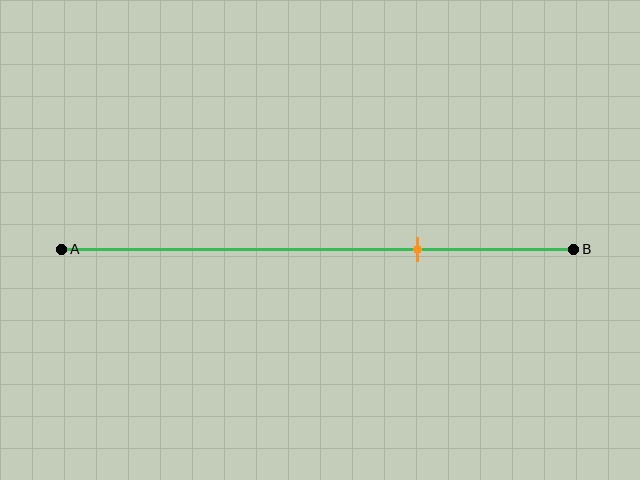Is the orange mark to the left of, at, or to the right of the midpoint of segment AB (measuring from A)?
The orange mark is to the right of the midpoint of segment AB.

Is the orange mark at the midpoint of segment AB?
No, the mark is at about 70% from A, not at the 50% midpoint.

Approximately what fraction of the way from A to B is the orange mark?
The orange mark is approximately 70% of the way from A to B.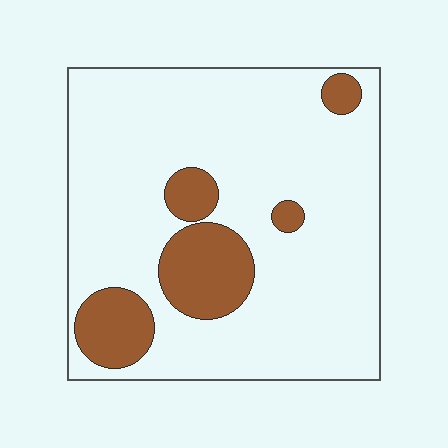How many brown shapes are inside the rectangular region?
5.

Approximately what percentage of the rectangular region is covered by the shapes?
Approximately 15%.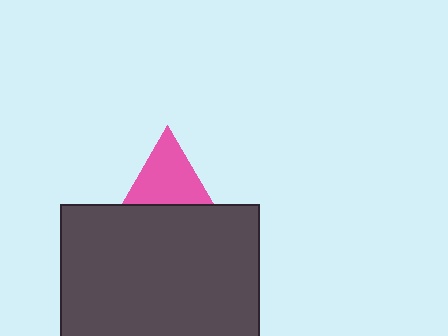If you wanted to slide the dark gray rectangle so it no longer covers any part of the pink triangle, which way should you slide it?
Slide it down — that is the most direct way to separate the two shapes.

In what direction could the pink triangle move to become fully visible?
The pink triangle could move up. That would shift it out from behind the dark gray rectangle entirely.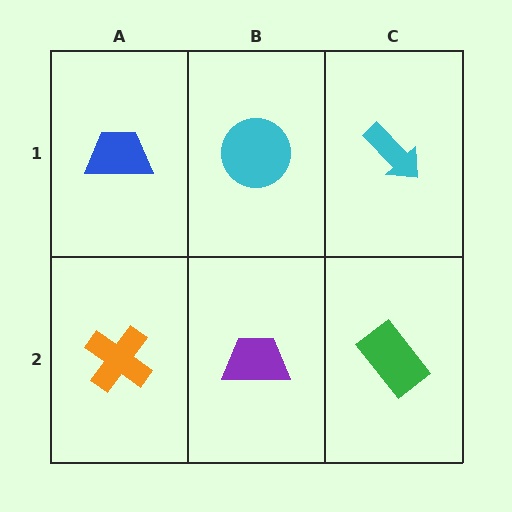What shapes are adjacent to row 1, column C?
A green rectangle (row 2, column C), a cyan circle (row 1, column B).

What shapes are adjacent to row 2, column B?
A cyan circle (row 1, column B), an orange cross (row 2, column A), a green rectangle (row 2, column C).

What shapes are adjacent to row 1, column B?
A purple trapezoid (row 2, column B), a blue trapezoid (row 1, column A), a cyan arrow (row 1, column C).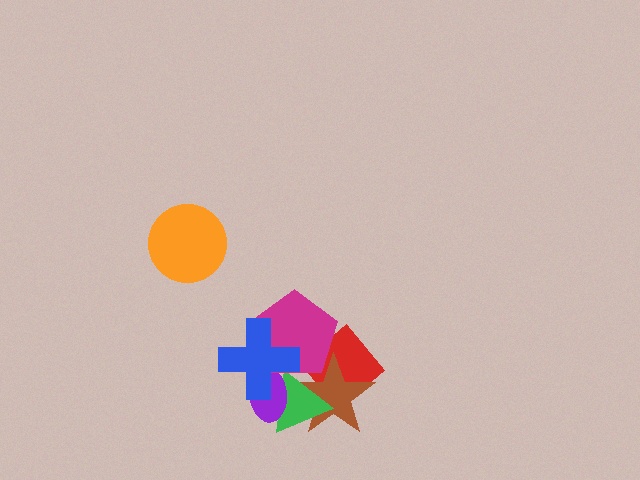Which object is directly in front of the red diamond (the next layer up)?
The brown star is directly in front of the red diamond.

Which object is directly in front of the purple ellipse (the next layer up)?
The magenta pentagon is directly in front of the purple ellipse.